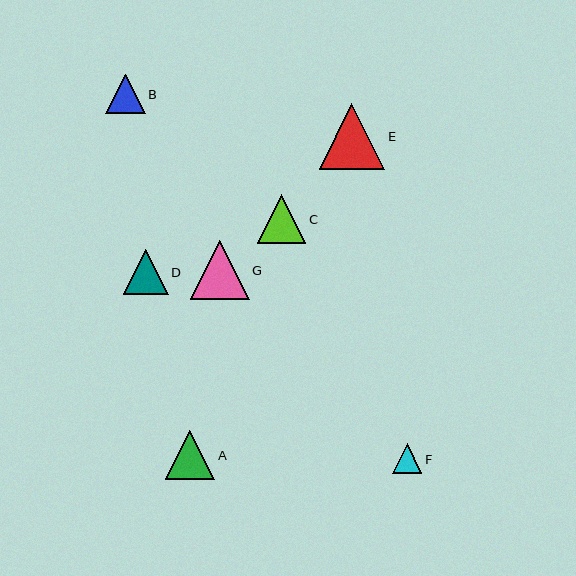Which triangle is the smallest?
Triangle F is the smallest with a size of approximately 29 pixels.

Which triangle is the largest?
Triangle E is the largest with a size of approximately 66 pixels.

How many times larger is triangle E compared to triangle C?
Triangle E is approximately 1.4 times the size of triangle C.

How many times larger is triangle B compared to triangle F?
Triangle B is approximately 1.3 times the size of triangle F.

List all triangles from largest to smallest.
From largest to smallest: E, G, A, C, D, B, F.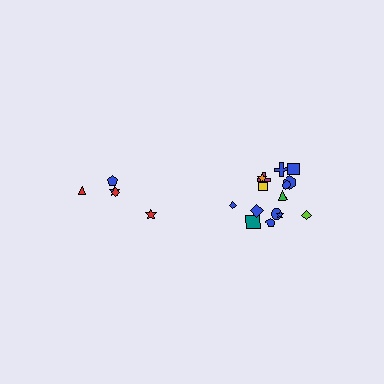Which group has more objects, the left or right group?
The right group.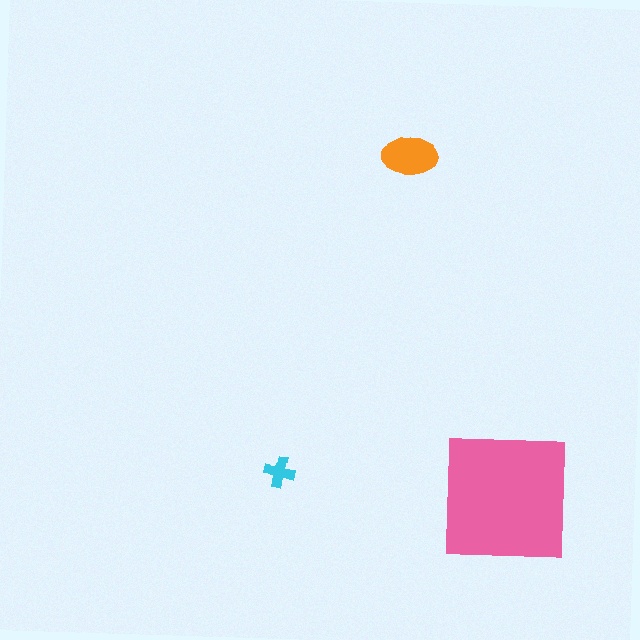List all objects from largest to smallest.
The pink square, the orange ellipse, the cyan cross.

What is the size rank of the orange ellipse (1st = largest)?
2nd.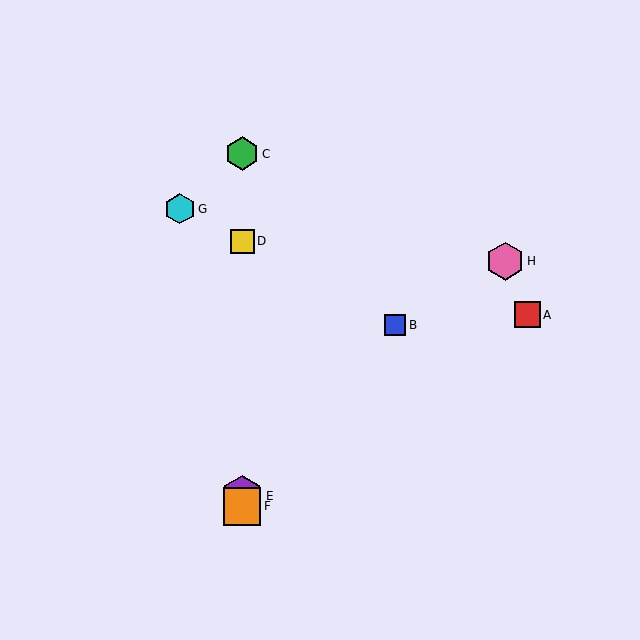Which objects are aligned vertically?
Objects C, D, E, F are aligned vertically.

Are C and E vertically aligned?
Yes, both are at x≈242.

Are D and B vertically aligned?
No, D is at x≈242 and B is at x≈395.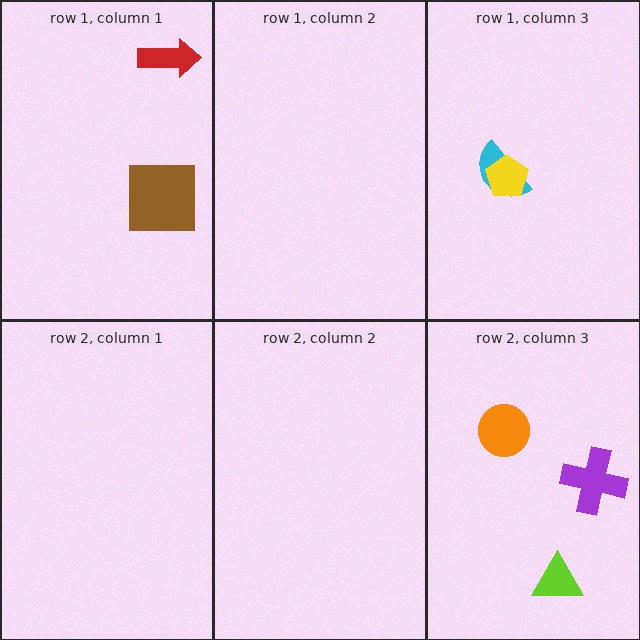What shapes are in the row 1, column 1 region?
The brown square, the red arrow.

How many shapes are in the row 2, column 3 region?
3.